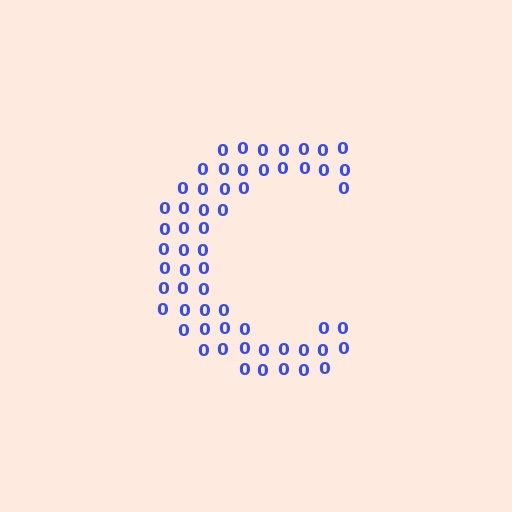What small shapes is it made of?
It is made of small digit 0's.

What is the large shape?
The large shape is the letter C.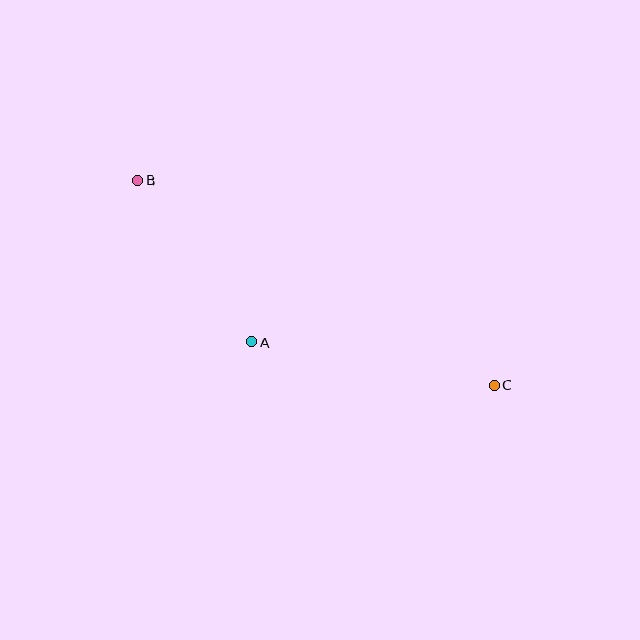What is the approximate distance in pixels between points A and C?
The distance between A and C is approximately 247 pixels.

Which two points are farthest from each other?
Points B and C are farthest from each other.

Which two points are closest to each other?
Points A and B are closest to each other.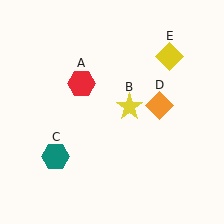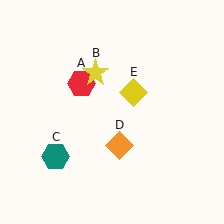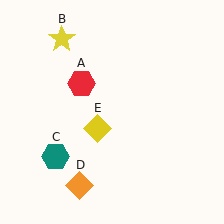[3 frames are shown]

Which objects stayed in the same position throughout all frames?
Red hexagon (object A) and teal hexagon (object C) remained stationary.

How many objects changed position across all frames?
3 objects changed position: yellow star (object B), orange diamond (object D), yellow diamond (object E).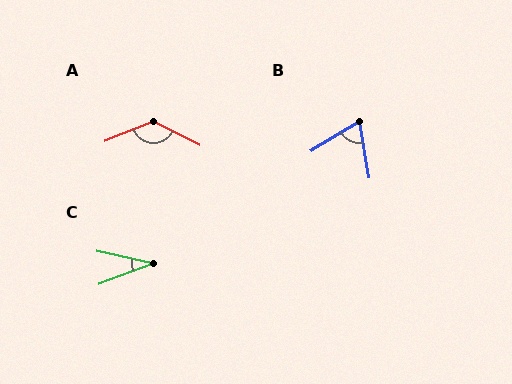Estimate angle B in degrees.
Approximately 69 degrees.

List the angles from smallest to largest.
C (34°), B (69°), A (131°).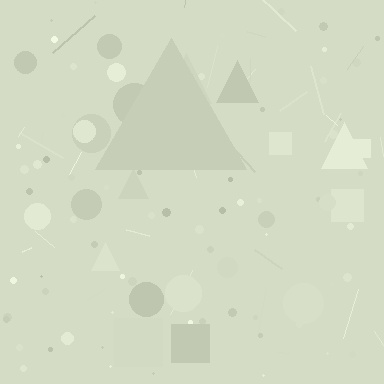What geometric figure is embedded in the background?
A triangle is embedded in the background.